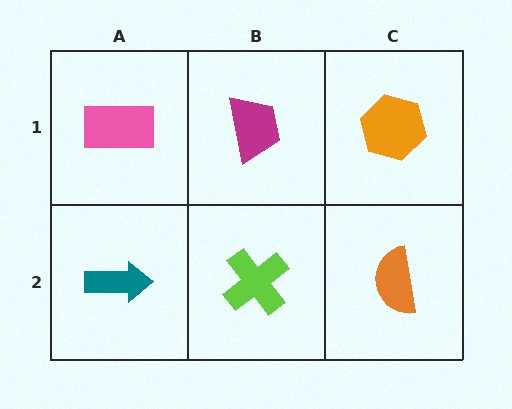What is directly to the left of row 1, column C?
A magenta trapezoid.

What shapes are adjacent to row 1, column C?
An orange semicircle (row 2, column C), a magenta trapezoid (row 1, column B).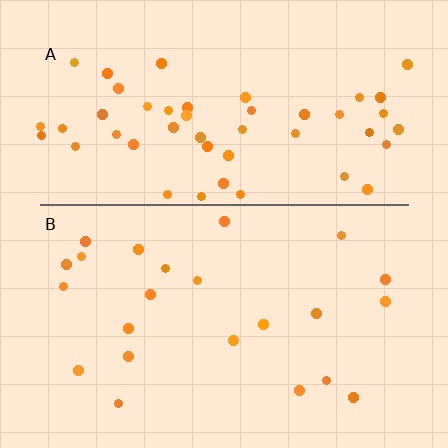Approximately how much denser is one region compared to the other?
Approximately 2.0× — region A over region B.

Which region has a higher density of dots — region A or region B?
A (the top).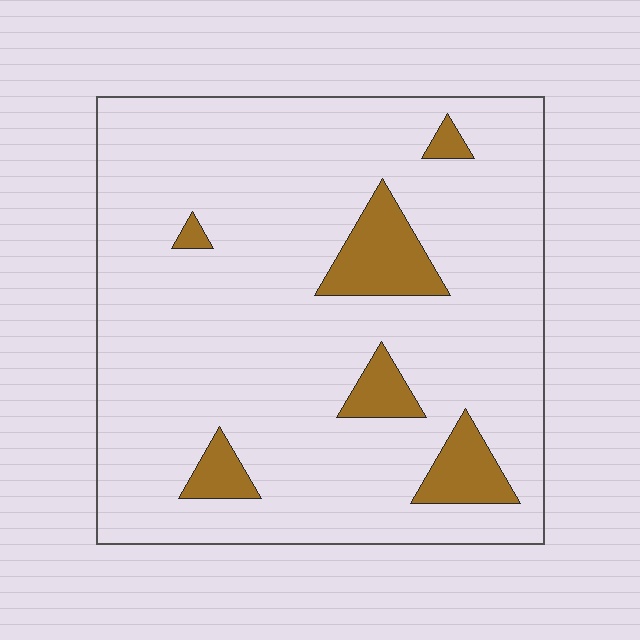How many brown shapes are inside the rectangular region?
6.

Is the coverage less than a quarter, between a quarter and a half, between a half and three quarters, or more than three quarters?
Less than a quarter.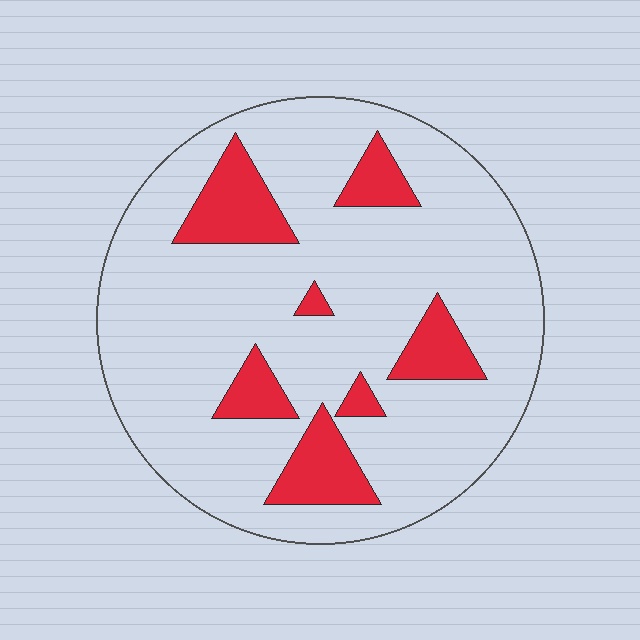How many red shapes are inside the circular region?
7.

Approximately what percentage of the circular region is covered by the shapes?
Approximately 15%.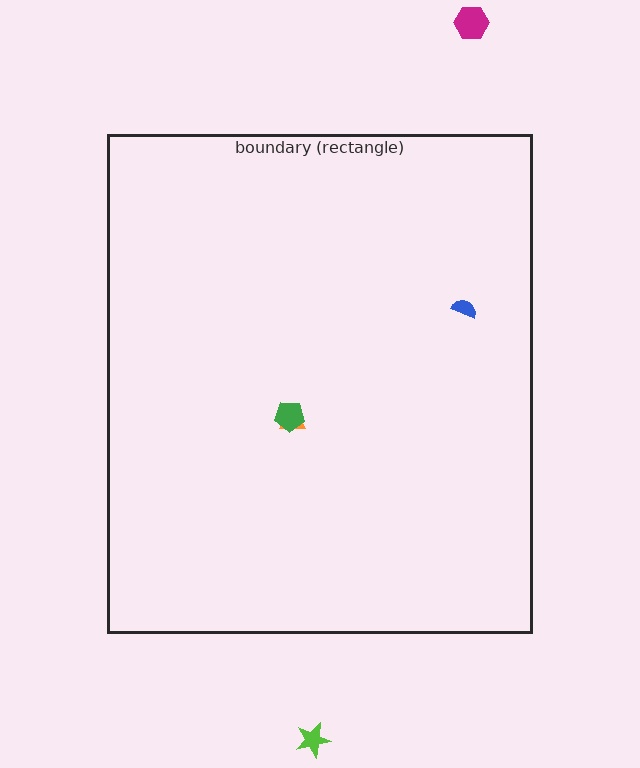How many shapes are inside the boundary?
3 inside, 2 outside.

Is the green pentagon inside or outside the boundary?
Inside.